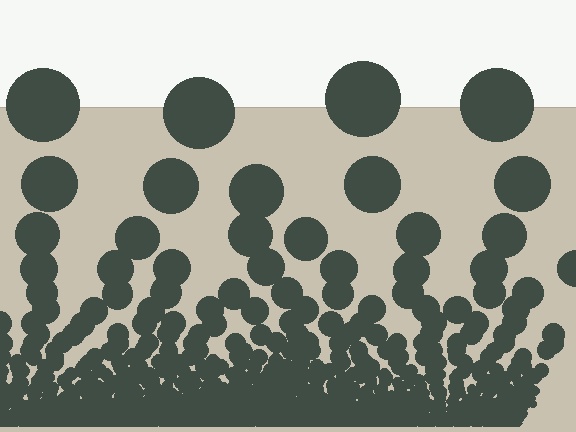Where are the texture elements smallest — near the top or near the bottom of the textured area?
Near the bottom.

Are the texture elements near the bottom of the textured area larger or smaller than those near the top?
Smaller. The gradient is inverted — elements near the bottom are smaller and denser.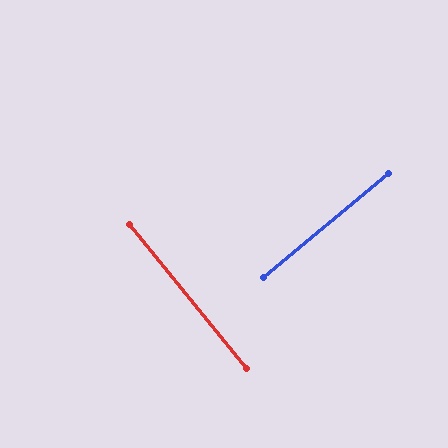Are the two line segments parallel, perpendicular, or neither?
Perpendicular — they meet at approximately 90°.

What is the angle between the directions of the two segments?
Approximately 90 degrees.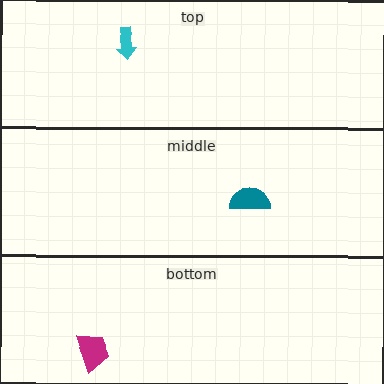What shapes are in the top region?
The cyan arrow.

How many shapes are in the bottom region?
1.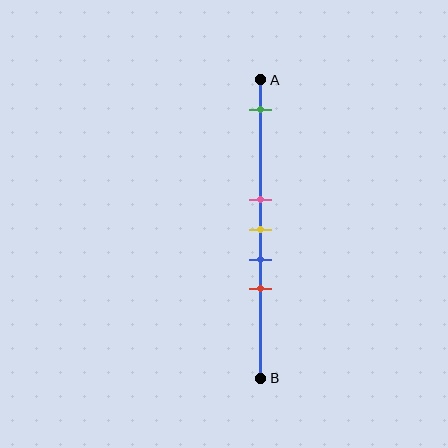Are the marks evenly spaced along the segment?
No, the marks are not evenly spaced.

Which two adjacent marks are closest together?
The pink and yellow marks are the closest adjacent pair.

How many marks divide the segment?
There are 5 marks dividing the segment.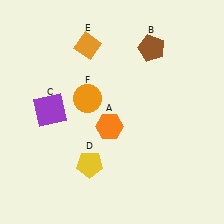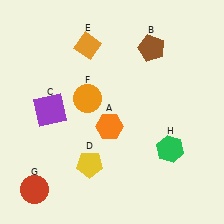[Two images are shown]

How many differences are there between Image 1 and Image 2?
There are 2 differences between the two images.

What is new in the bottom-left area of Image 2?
A red circle (G) was added in the bottom-left area of Image 2.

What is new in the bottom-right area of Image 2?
A green hexagon (H) was added in the bottom-right area of Image 2.